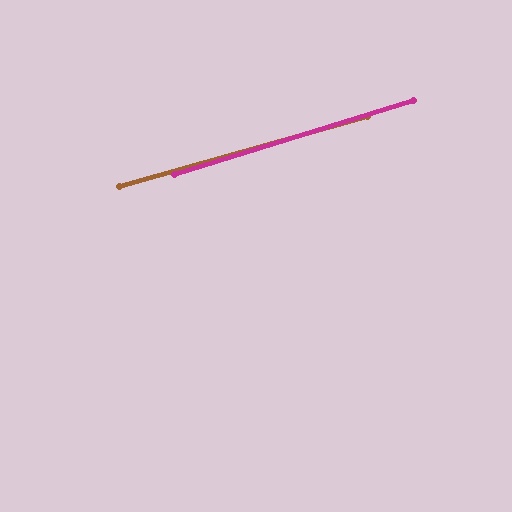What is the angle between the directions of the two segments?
Approximately 1 degree.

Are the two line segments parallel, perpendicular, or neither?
Parallel — their directions differ by only 1.5°.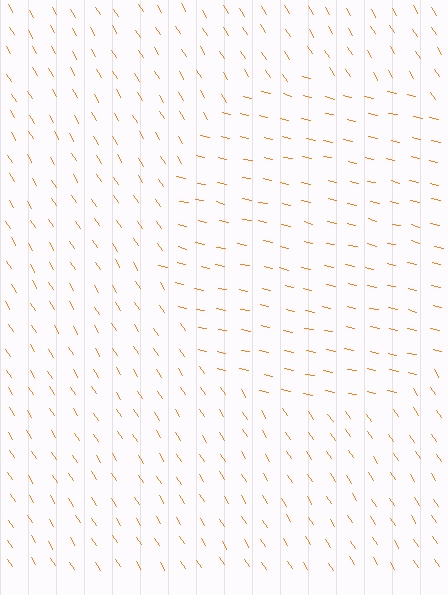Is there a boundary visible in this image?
Yes, there is a texture boundary formed by a change in line orientation.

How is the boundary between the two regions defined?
The boundary is defined purely by a change in line orientation (approximately 45 degrees difference). All lines are the same color and thickness.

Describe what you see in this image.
The image is filled with small orange line segments. A circle region in the image has lines oriented differently from the surrounding lines, creating a visible texture boundary.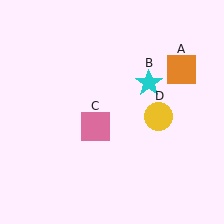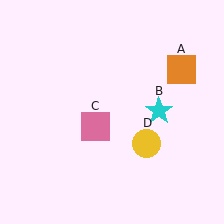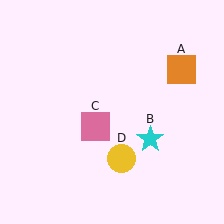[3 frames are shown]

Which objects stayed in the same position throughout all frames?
Orange square (object A) and pink square (object C) remained stationary.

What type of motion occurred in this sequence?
The cyan star (object B), yellow circle (object D) rotated clockwise around the center of the scene.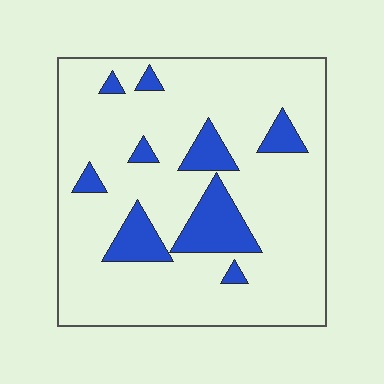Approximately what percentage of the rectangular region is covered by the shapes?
Approximately 15%.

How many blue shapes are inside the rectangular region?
9.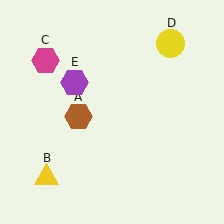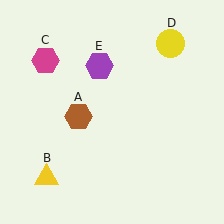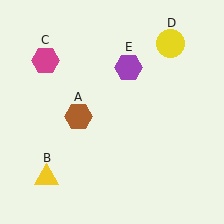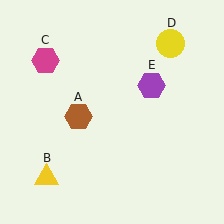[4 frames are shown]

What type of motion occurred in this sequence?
The purple hexagon (object E) rotated clockwise around the center of the scene.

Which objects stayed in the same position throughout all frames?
Brown hexagon (object A) and yellow triangle (object B) and magenta hexagon (object C) and yellow circle (object D) remained stationary.